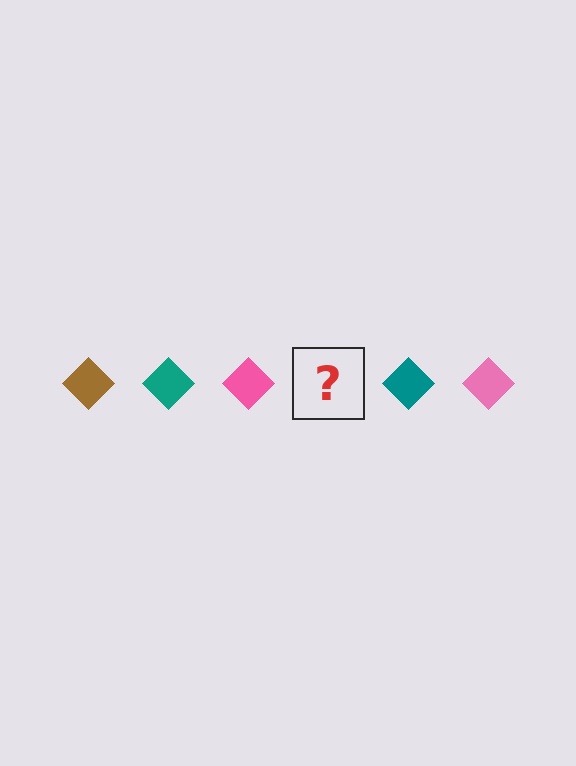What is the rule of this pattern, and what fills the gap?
The rule is that the pattern cycles through brown, teal, pink diamonds. The gap should be filled with a brown diamond.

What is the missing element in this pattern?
The missing element is a brown diamond.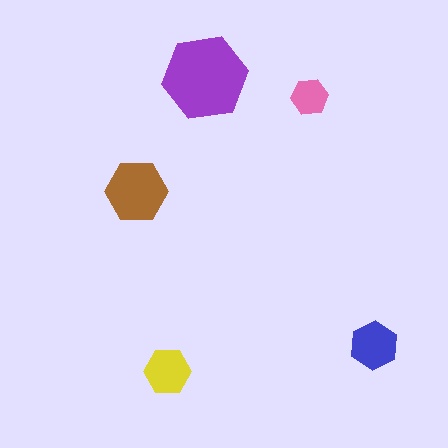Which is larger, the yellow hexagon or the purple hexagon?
The purple one.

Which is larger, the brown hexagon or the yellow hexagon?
The brown one.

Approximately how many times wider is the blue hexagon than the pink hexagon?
About 1.5 times wider.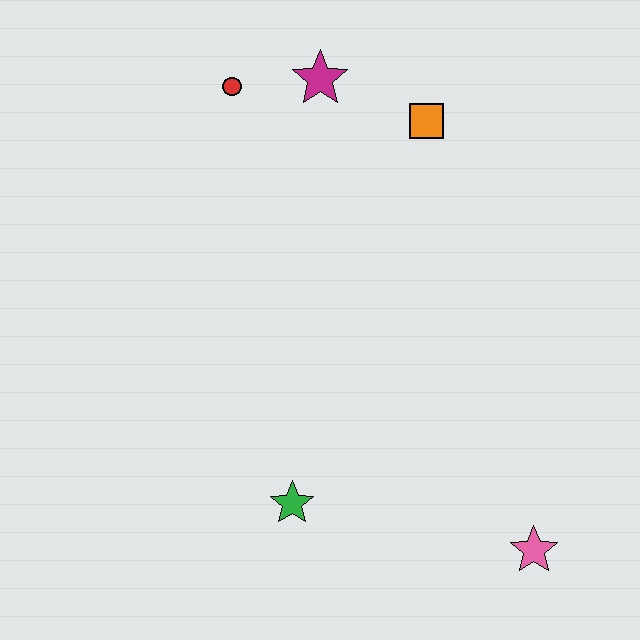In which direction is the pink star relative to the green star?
The pink star is to the right of the green star.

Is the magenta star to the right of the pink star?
No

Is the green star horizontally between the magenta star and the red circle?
Yes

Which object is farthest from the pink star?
The red circle is farthest from the pink star.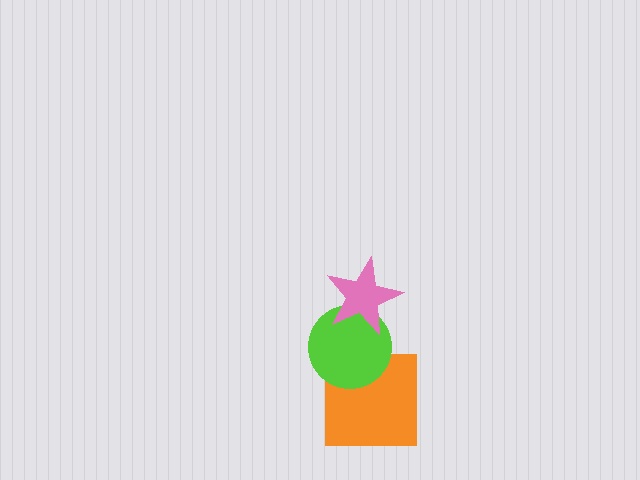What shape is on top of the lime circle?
The pink star is on top of the lime circle.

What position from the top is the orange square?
The orange square is 3rd from the top.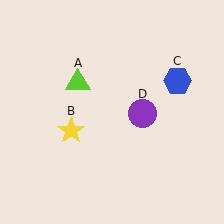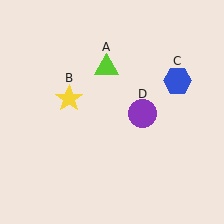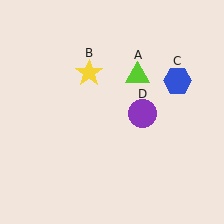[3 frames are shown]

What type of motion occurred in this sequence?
The lime triangle (object A), yellow star (object B) rotated clockwise around the center of the scene.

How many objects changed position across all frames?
2 objects changed position: lime triangle (object A), yellow star (object B).